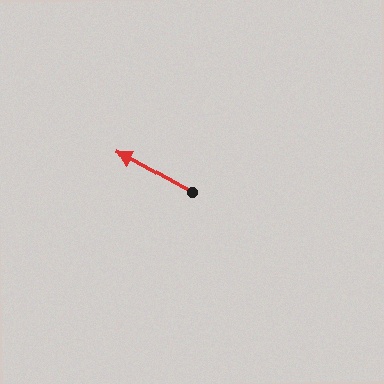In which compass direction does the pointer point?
Northwest.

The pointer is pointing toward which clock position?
Roughly 10 o'clock.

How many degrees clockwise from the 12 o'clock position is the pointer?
Approximately 299 degrees.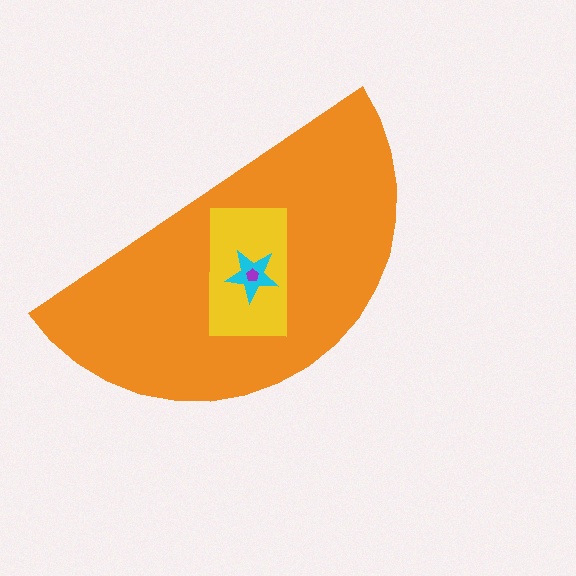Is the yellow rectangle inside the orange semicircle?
Yes.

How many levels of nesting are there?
4.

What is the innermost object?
The purple pentagon.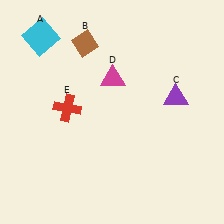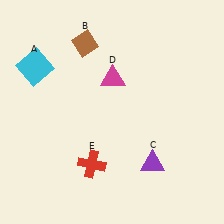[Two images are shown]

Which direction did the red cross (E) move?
The red cross (E) moved down.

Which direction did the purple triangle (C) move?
The purple triangle (C) moved down.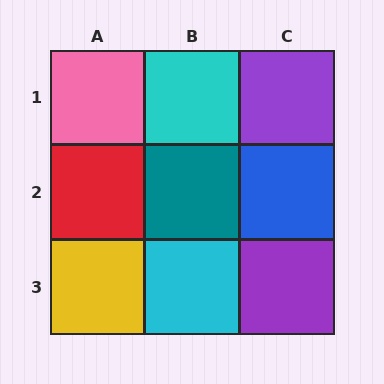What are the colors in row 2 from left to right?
Red, teal, blue.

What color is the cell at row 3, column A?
Yellow.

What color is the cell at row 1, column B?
Cyan.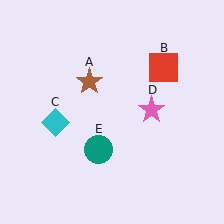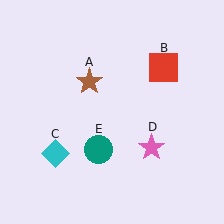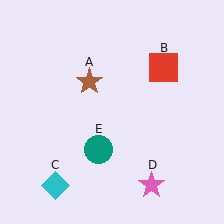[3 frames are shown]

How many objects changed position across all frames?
2 objects changed position: cyan diamond (object C), pink star (object D).